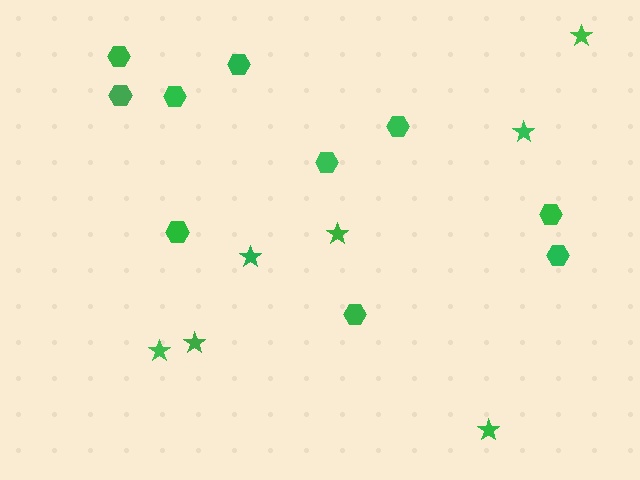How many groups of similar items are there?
There are 2 groups: one group of stars (7) and one group of hexagons (10).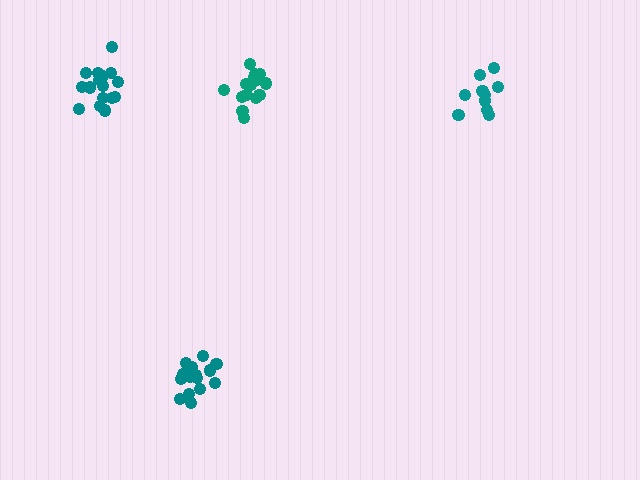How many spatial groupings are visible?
There are 4 spatial groupings.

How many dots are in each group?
Group 1: 15 dots, Group 2: 15 dots, Group 3: 16 dots, Group 4: 10 dots (56 total).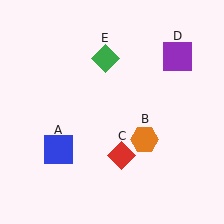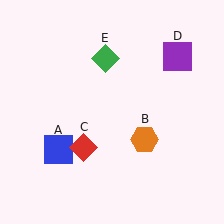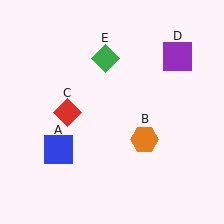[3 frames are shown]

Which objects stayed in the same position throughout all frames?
Blue square (object A) and orange hexagon (object B) and purple square (object D) and green diamond (object E) remained stationary.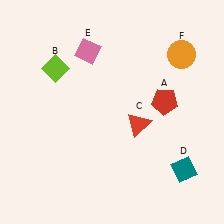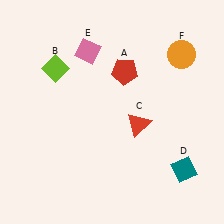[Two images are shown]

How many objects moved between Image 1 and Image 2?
1 object moved between the two images.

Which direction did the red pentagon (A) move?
The red pentagon (A) moved left.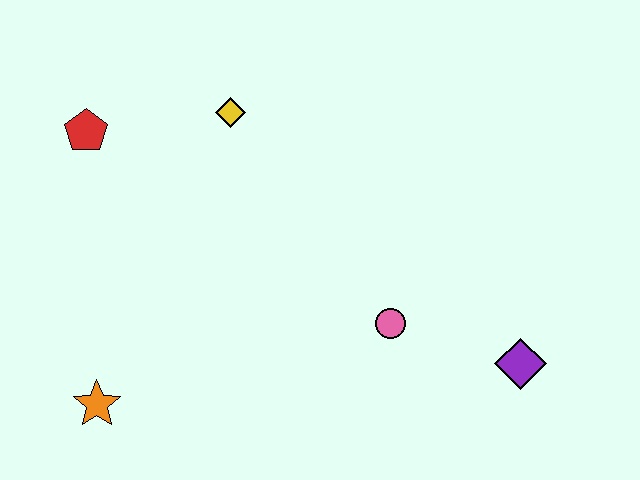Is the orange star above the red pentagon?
No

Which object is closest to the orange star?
The red pentagon is closest to the orange star.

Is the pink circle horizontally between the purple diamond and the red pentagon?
Yes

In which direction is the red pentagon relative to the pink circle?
The red pentagon is to the left of the pink circle.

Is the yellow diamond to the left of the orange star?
No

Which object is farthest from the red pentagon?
The purple diamond is farthest from the red pentagon.